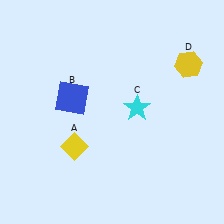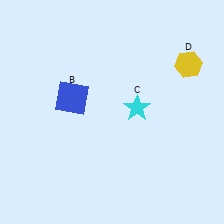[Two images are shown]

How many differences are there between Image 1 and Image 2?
There is 1 difference between the two images.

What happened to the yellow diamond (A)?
The yellow diamond (A) was removed in Image 2. It was in the bottom-left area of Image 1.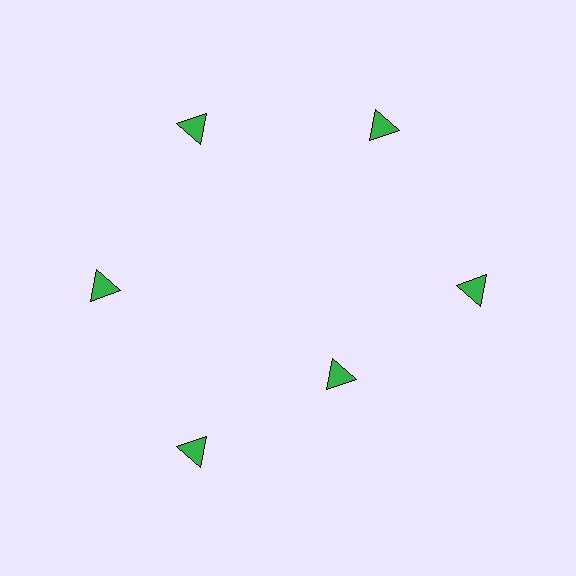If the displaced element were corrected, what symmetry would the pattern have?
It would have 6-fold rotational symmetry — the pattern would map onto itself every 60 degrees.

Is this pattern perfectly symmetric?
No. The 6 green triangles are arranged in a ring, but one element near the 5 o'clock position is pulled inward toward the center, breaking the 6-fold rotational symmetry.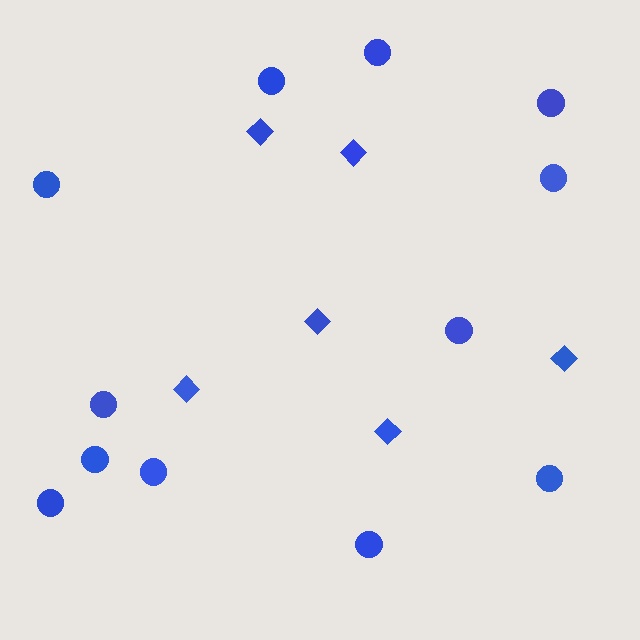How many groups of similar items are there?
There are 2 groups: one group of circles (12) and one group of diamonds (6).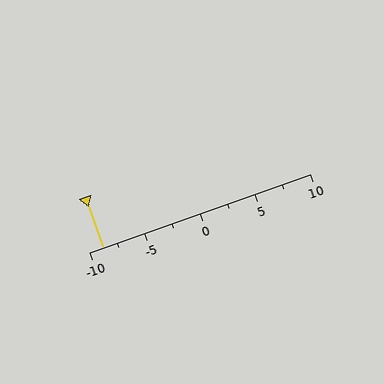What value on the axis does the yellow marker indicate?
The marker indicates approximately -8.8.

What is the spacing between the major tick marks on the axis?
The major ticks are spaced 5 apart.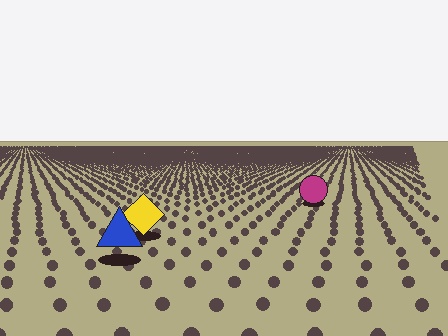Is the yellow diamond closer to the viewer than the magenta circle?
Yes. The yellow diamond is closer — you can tell from the texture gradient: the ground texture is coarser near it.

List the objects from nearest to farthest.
From nearest to farthest: the blue triangle, the yellow diamond, the magenta circle.